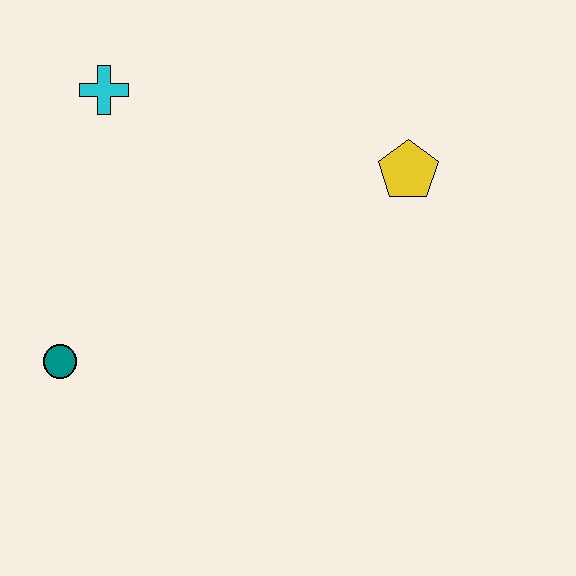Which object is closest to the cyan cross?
The teal circle is closest to the cyan cross.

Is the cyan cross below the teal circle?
No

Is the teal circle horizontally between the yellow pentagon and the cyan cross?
No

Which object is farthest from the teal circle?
The yellow pentagon is farthest from the teal circle.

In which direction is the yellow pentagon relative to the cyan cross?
The yellow pentagon is to the right of the cyan cross.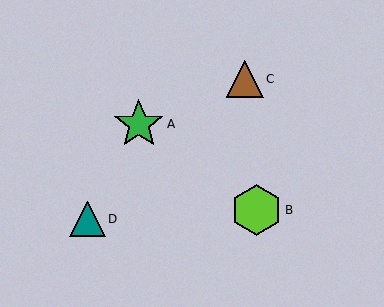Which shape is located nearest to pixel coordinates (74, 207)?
The teal triangle (labeled D) at (87, 219) is nearest to that location.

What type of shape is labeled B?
Shape B is a lime hexagon.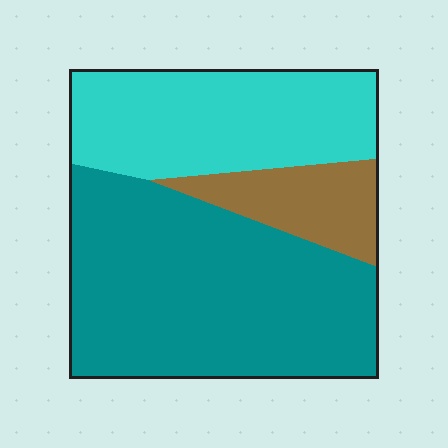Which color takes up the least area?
Brown, at roughly 15%.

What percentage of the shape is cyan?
Cyan covers around 35% of the shape.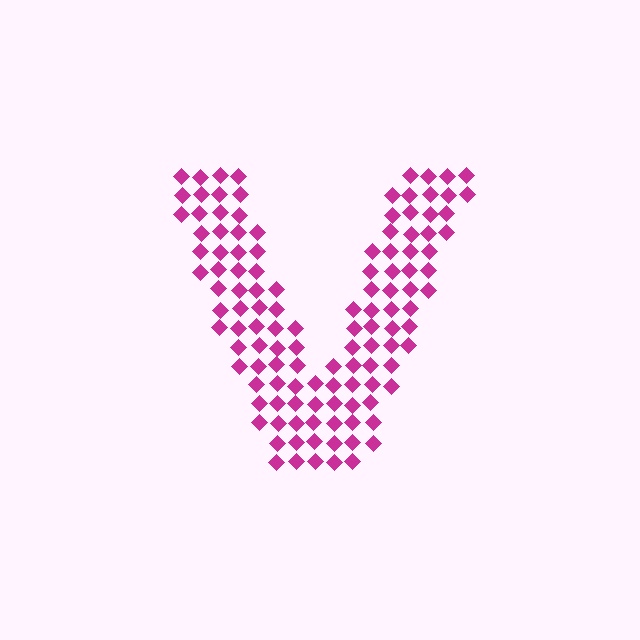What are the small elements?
The small elements are diamonds.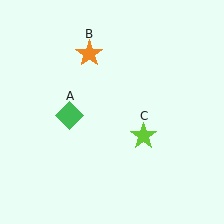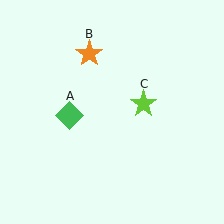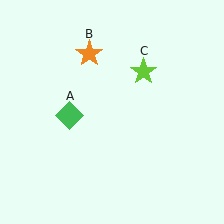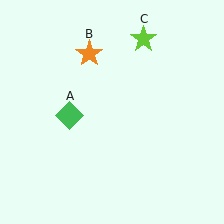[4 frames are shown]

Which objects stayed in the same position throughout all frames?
Green diamond (object A) and orange star (object B) remained stationary.